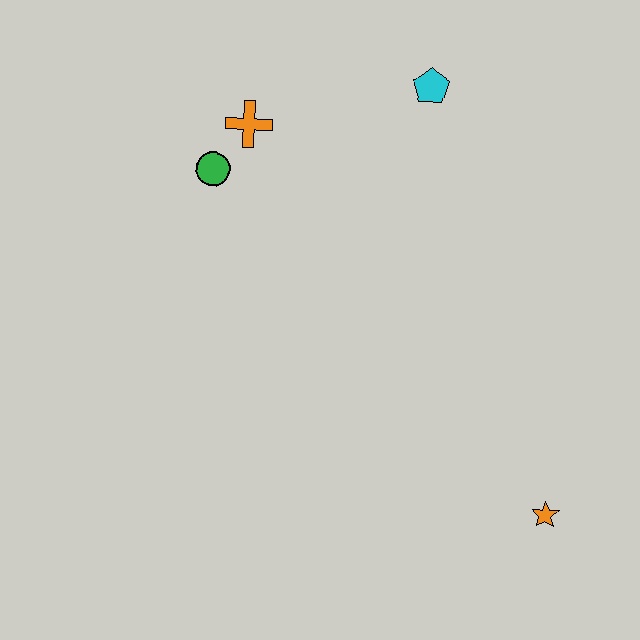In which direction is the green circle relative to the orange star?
The green circle is to the left of the orange star.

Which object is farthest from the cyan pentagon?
The orange star is farthest from the cyan pentagon.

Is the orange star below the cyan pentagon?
Yes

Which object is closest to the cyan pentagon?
The orange cross is closest to the cyan pentagon.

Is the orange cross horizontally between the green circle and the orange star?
Yes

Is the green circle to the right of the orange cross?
No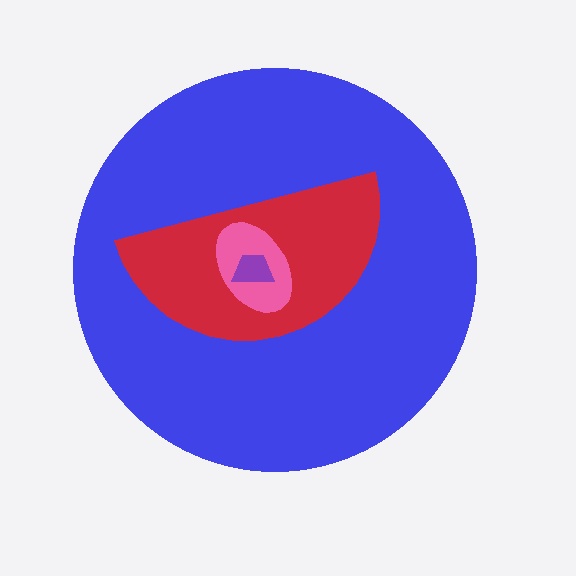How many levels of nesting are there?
4.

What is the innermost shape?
The purple trapezoid.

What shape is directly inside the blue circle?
The red semicircle.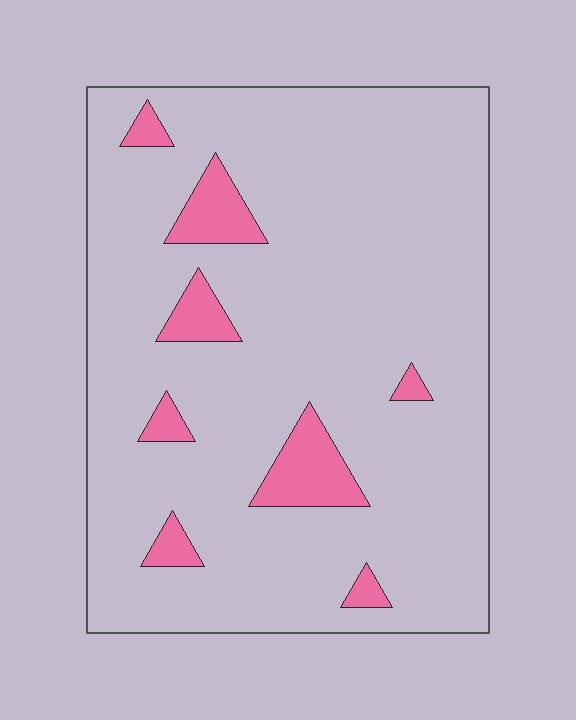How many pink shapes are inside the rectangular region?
8.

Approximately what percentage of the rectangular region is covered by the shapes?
Approximately 10%.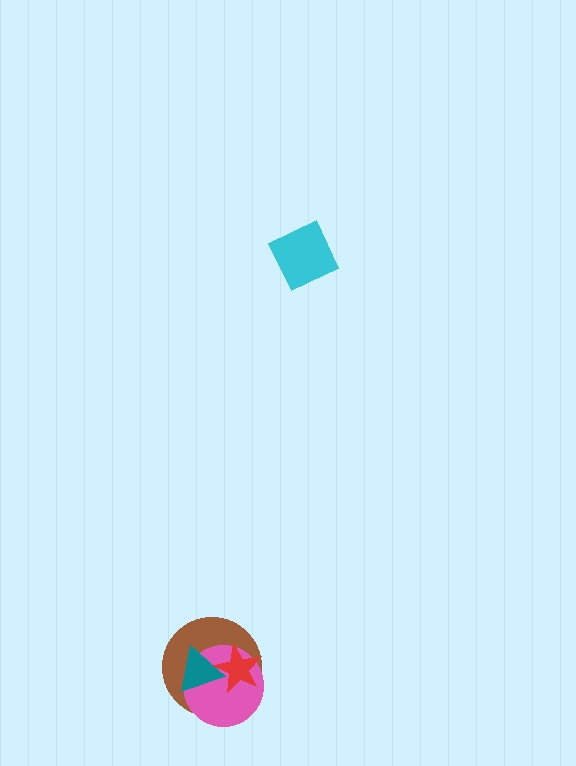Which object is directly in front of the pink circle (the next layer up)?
The teal triangle is directly in front of the pink circle.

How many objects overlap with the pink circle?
3 objects overlap with the pink circle.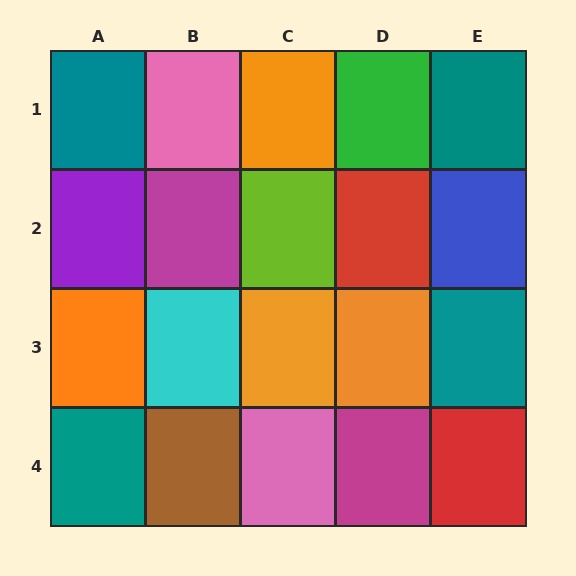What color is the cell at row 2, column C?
Lime.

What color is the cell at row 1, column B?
Pink.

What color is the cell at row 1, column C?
Orange.